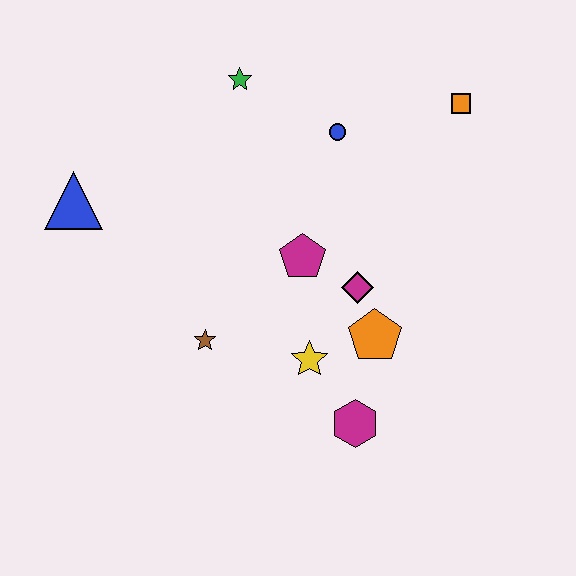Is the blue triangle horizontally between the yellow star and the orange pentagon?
No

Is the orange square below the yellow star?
No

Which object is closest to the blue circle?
The green star is closest to the blue circle.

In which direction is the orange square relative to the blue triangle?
The orange square is to the right of the blue triangle.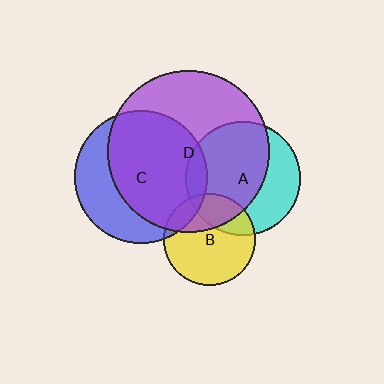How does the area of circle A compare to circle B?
Approximately 1.5 times.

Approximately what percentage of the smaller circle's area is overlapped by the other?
Approximately 30%.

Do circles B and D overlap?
Yes.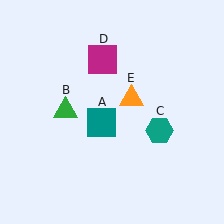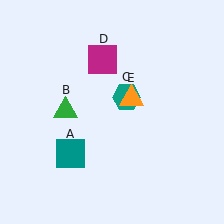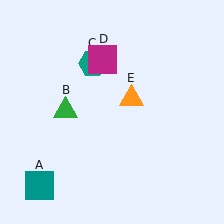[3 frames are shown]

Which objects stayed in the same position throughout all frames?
Green triangle (object B) and magenta square (object D) and orange triangle (object E) remained stationary.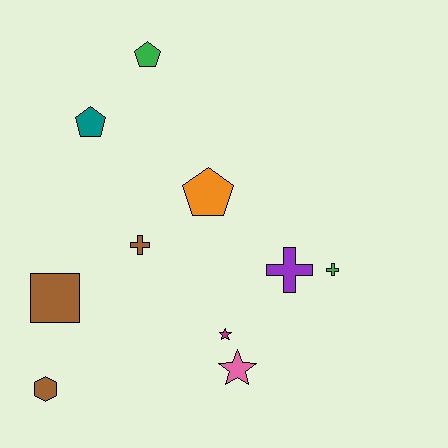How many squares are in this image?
There is 1 square.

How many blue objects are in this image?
There are no blue objects.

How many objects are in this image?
There are 10 objects.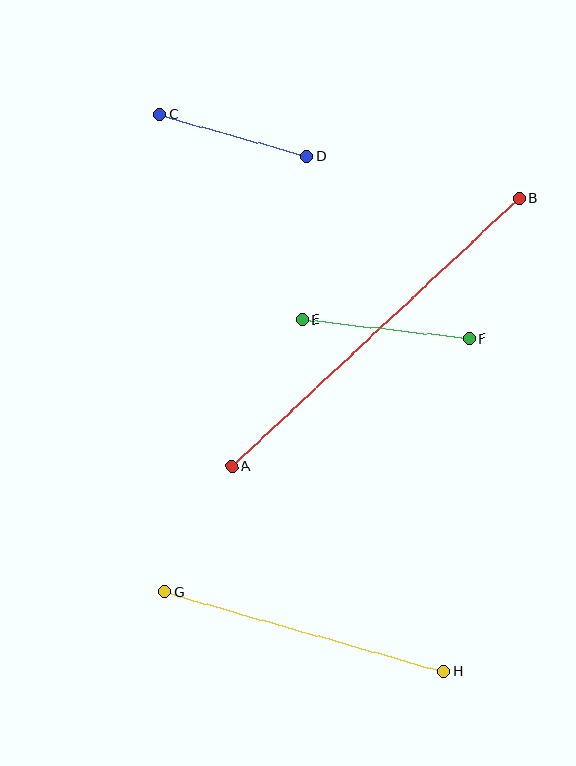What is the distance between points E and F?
The distance is approximately 169 pixels.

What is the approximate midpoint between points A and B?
The midpoint is at approximately (375, 332) pixels.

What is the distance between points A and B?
The distance is approximately 393 pixels.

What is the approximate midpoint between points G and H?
The midpoint is at approximately (304, 632) pixels.